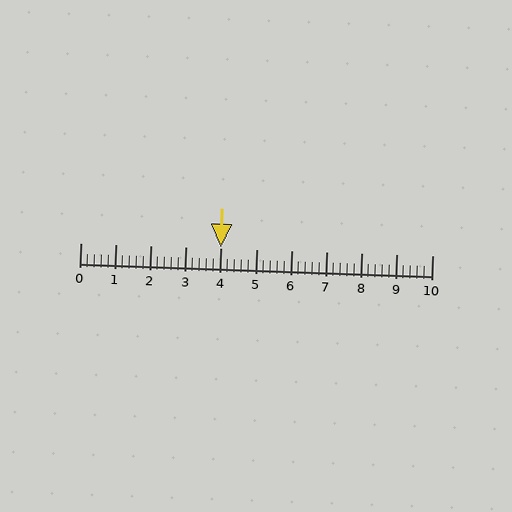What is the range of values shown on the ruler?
The ruler shows values from 0 to 10.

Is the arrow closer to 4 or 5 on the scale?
The arrow is closer to 4.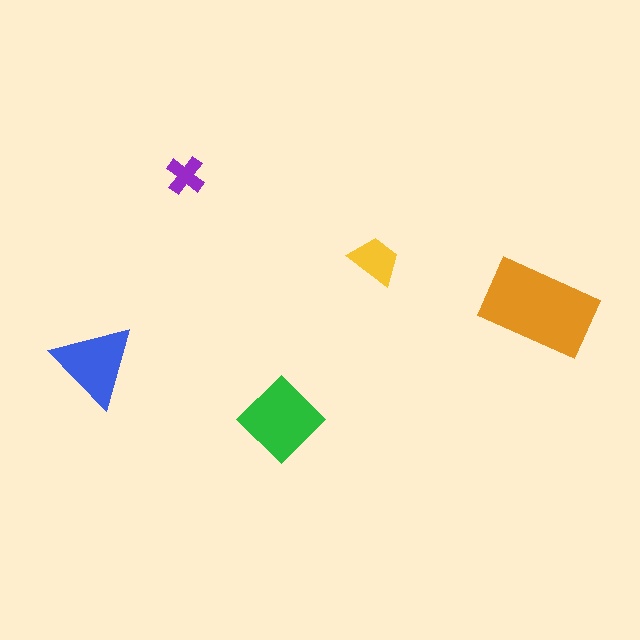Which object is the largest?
The orange rectangle.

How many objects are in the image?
There are 5 objects in the image.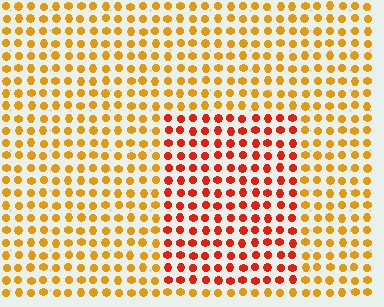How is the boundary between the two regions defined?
The boundary is defined purely by a slight shift in hue (about 35 degrees). Spacing, size, and orientation are identical on both sides.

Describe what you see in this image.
The image is filled with small orange elements in a uniform arrangement. A rectangle-shaped region is visible where the elements are tinted to a slightly different hue, forming a subtle color boundary.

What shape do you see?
I see a rectangle.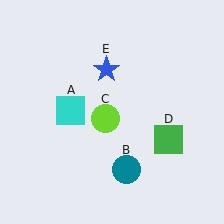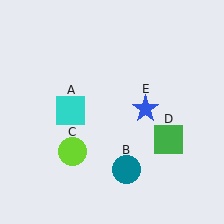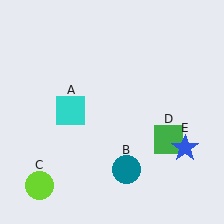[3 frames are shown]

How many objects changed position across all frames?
2 objects changed position: lime circle (object C), blue star (object E).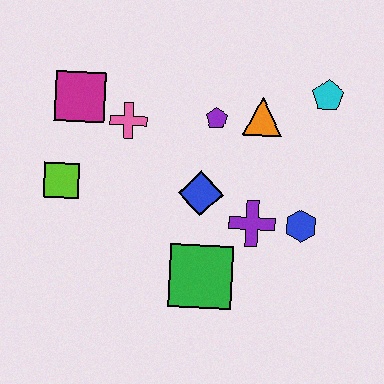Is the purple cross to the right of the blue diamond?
Yes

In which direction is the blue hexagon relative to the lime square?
The blue hexagon is to the right of the lime square.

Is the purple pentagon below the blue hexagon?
No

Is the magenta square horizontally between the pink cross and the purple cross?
No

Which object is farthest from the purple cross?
The magenta square is farthest from the purple cross.